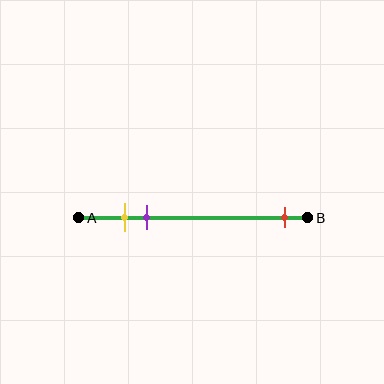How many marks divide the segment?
There are 3 marks dividing the segment.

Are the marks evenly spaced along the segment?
No, the marks are not evenly spaced.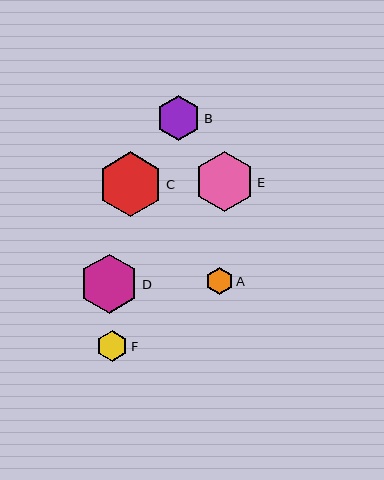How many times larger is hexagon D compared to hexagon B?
Hexagon D is approximately 1.3 times the size of hexagon B.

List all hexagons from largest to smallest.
From largest to smallest: C, E, D, B, F, A.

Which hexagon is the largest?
Hexagon C is the largest with a size of approximately 65 pixels.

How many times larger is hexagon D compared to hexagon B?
Hexagon D is approximately 1.3 times the size of hexagon B.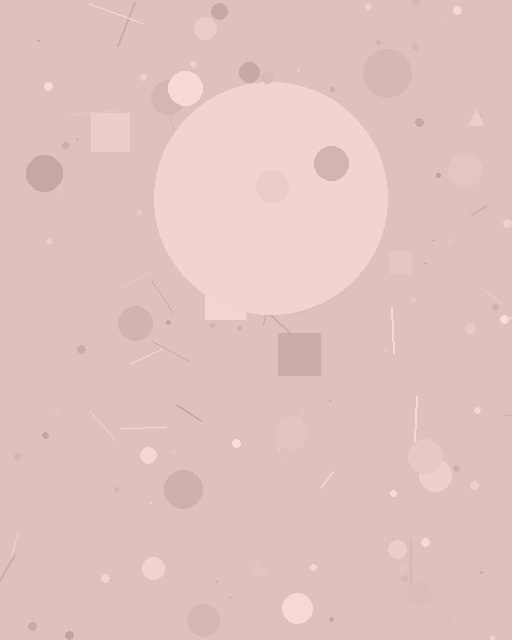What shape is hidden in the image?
A circle is hidden in the image.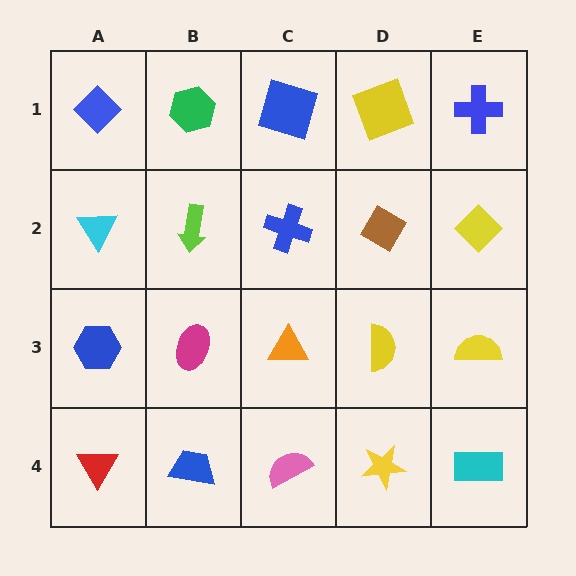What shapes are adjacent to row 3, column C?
A blue cross (row 2, column C), a pink semicircle (row 4, column C), a magenta ellipse (row 3, column B), a yellow semicircle (row 3, column D).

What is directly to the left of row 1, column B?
A blue diamond.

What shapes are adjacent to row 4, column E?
A yellow semicircle (row 3, column E), a yellow star (row 4, column D).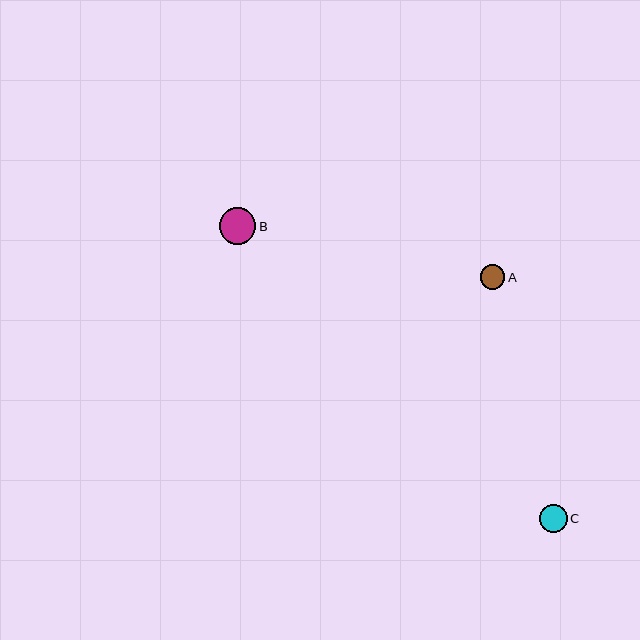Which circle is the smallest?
Circle A is the smallest with a size of approximately 25 pixels.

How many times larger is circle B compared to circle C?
Circle B is approximately 1.3 times the size of circle C.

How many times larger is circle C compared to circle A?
Circle C is approximately 1.1 times the size of circle A.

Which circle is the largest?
Circle B is the largest with a size of approximately 36 pixels.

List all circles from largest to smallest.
From largest to smallest: B, C, A.